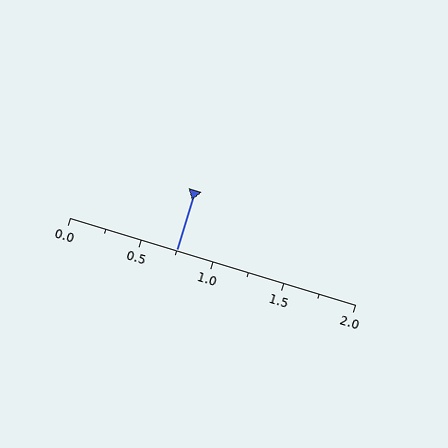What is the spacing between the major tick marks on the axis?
The major ticks are spaced 0.5 apart.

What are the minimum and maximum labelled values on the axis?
The axis runs from 0.0 to 2.0.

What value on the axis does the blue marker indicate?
The marker indicates approximately 0.75.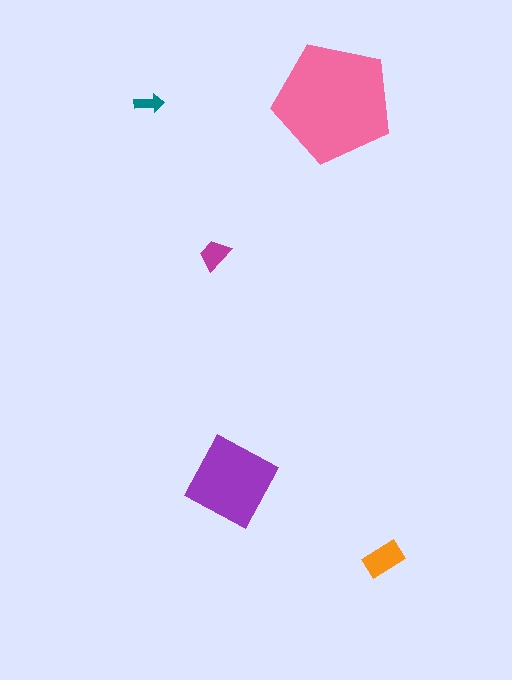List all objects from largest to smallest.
The pink pentagon, the purple square, the orange rectangle, the magenta trapezoid, the teal arrow.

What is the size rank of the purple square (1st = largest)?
2nd.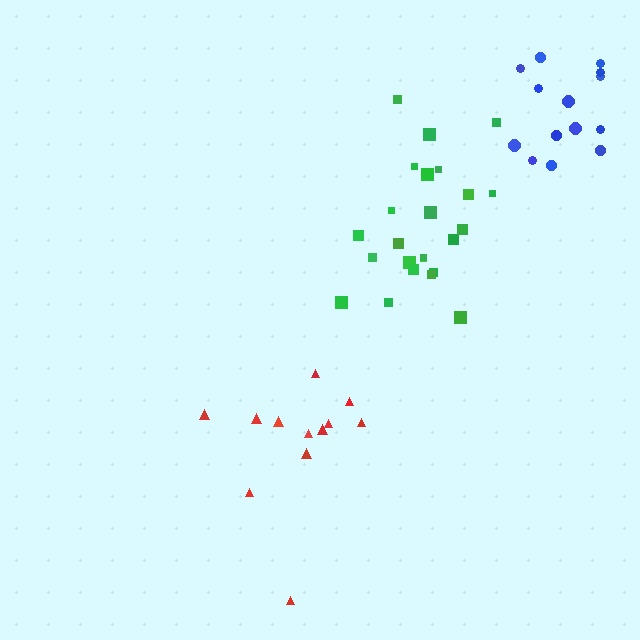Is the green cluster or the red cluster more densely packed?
Green.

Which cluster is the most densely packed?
Green.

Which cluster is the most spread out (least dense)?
Red.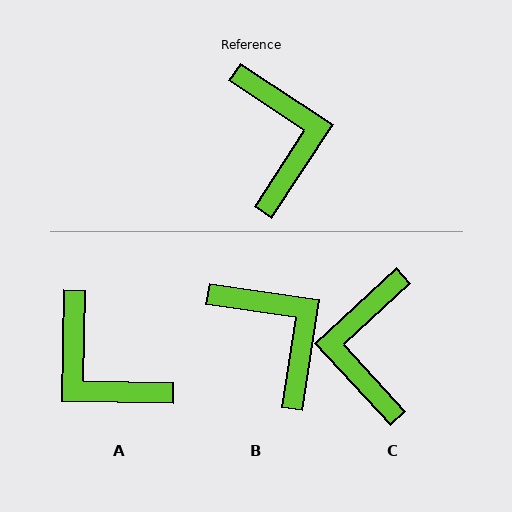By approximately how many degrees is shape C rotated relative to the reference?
Approximately 166 degrees counter-clockwise.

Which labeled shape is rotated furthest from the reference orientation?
C, about 166 degrees away.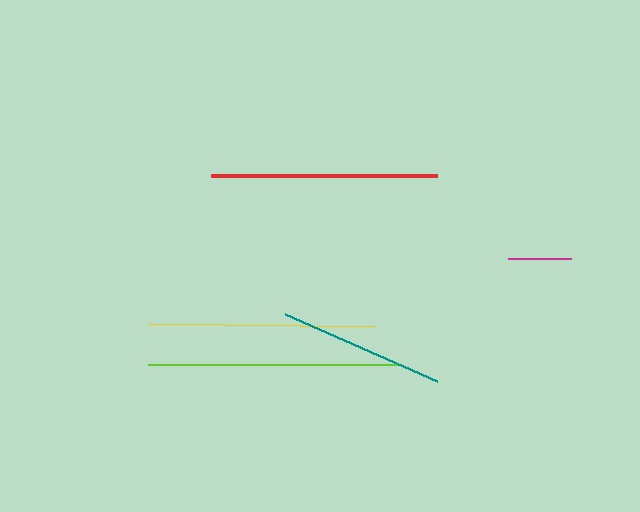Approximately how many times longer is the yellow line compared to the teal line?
The yellow line is approximately 1.4 times the length of the teal line.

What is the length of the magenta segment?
The magenta segment is approximately 63 pixels long.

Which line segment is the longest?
The lime line is the longest at approximately 249 pixels.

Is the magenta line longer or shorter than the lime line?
The lime line is longer than the magenta line.